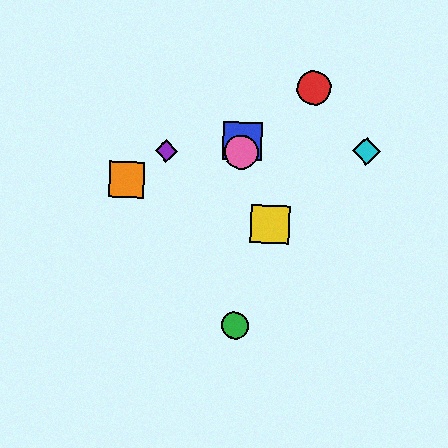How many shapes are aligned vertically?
3 shapes (the blue square, the green circle, the pink circle) are aligned vertically.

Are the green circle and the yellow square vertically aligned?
No, the green circle is at x≈235 and the yellow square is at x≈270.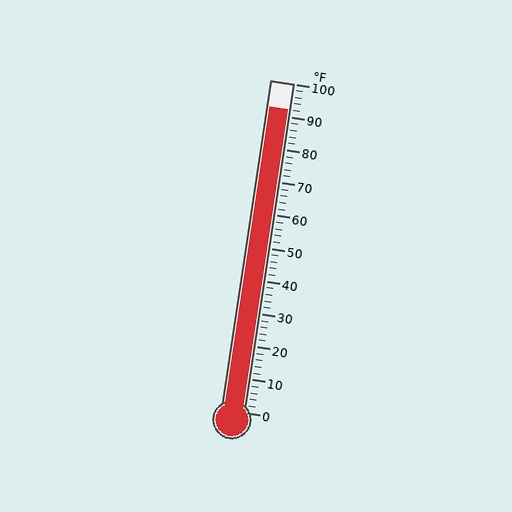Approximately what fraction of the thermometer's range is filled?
The thermometer is filled to approximately 90% of its range.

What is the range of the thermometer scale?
The thermometer scale ranges from 0°F to 100°F.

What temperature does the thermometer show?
The thermometer shows approximately 92°F.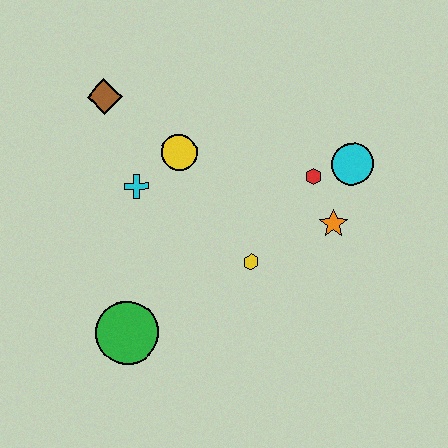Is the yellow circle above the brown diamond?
No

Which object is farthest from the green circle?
The cyan circle is farthest from the green circle.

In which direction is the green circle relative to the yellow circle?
The green circle is below the yellow circle.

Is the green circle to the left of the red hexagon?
Yes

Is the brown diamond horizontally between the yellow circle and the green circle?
No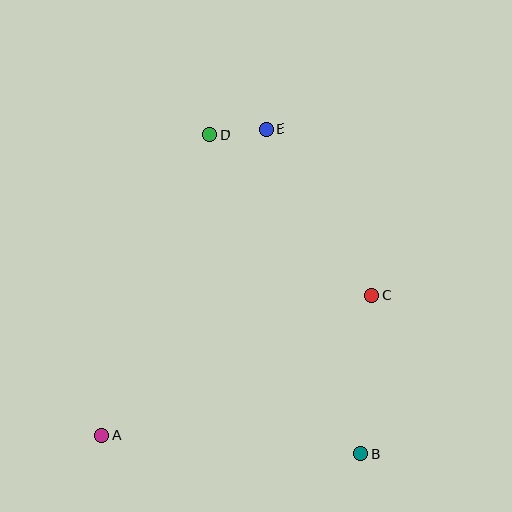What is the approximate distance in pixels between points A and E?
The distance between A and E is approximately 348 pixels.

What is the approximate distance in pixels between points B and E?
The distance between B and E is approximately 338 pixels.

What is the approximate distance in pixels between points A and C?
The distance between A and C is approximately 304 pixels.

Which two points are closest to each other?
Points D and E are closest to each other.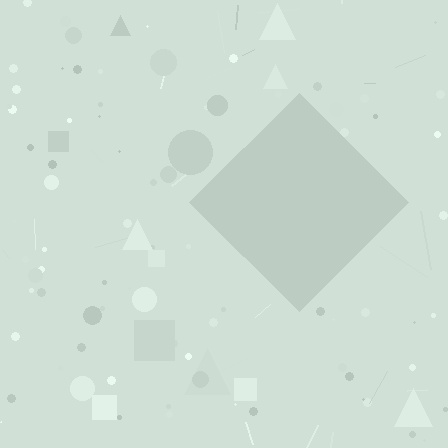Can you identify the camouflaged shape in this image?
The camouflaged shape is a diamond.